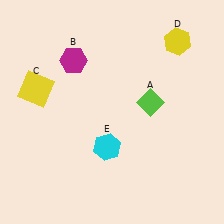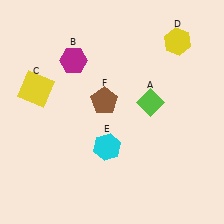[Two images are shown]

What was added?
A brown pentagon (F) was added in Image 2.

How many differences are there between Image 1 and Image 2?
There is 1 difference between the two images.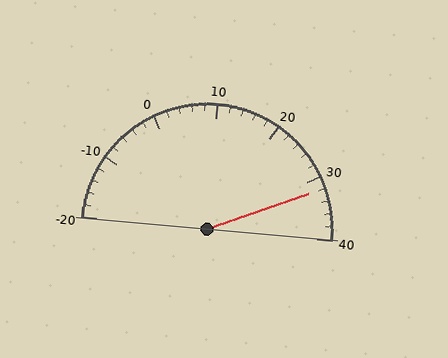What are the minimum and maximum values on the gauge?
The gauge ranges from -20 to 40.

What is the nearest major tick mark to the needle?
The nearest major tick mark is 30.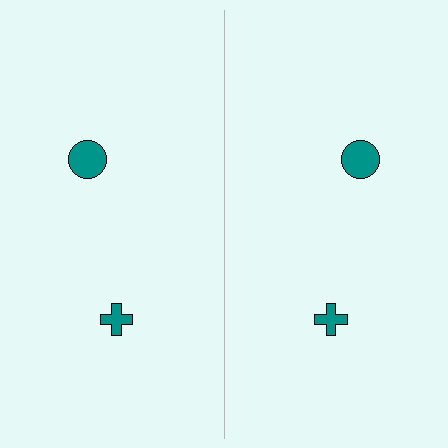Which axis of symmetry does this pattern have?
The pattern has a vertical axis of symmetry running through the center of the image.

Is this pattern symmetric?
Yes, this pattern has bilateral (reflection) symmetry.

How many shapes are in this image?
There are 4 shapes in this image.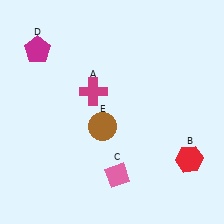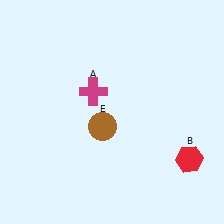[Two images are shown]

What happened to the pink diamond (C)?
The pink diamond (C) was removed in Image 2. It was in the bottom-right area of Image 1.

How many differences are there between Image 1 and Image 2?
There are 2 differences between the two images.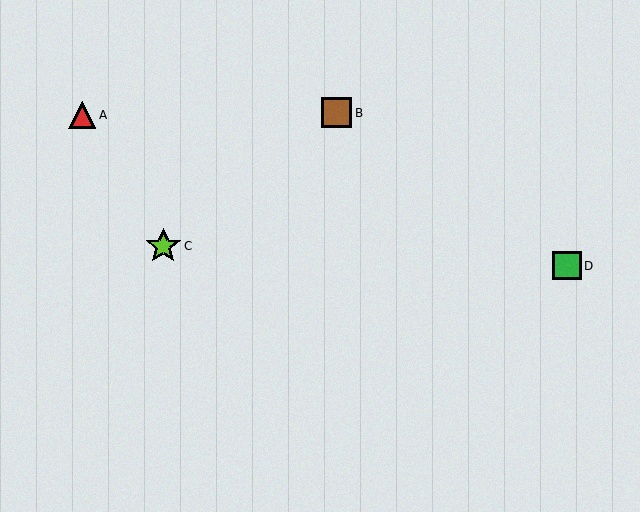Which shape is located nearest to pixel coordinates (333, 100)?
The brown square (labeled B) at (336, 113) is nearest to that location.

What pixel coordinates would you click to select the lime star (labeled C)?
Click at (163, 246) to select the lime star C.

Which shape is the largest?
The lime star (labeled C) is the largest.